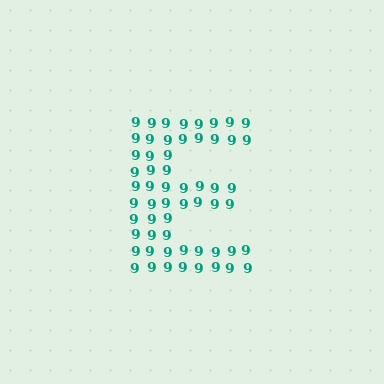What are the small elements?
The small elements are digit 9's.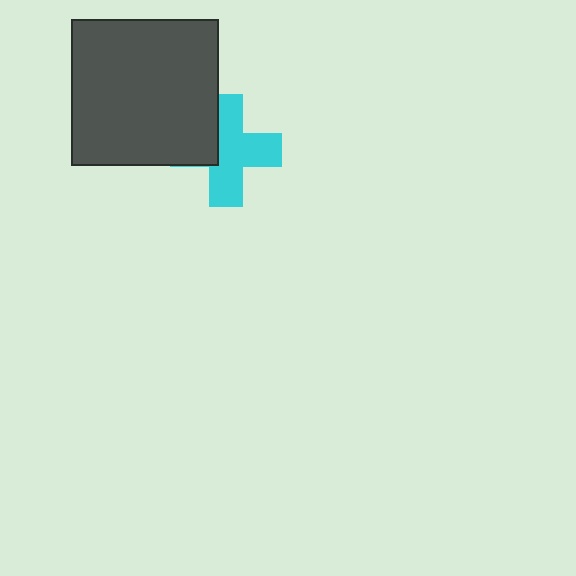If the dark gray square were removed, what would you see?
You would see the complete cyan cross.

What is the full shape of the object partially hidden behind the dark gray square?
The partially hidden object is a cyan cross.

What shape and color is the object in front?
The object in front is a dark gray square.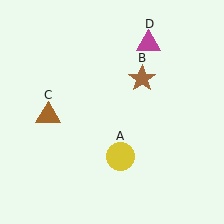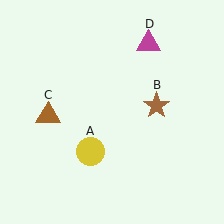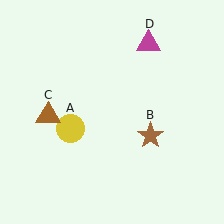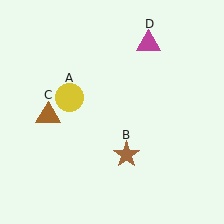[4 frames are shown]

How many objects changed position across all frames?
2 objects changed position: yellow circle (object A), brown star (object B).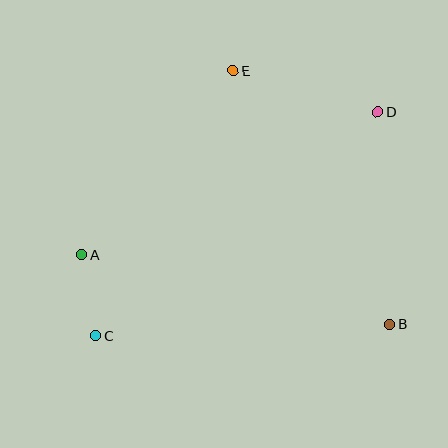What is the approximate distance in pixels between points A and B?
The distance between A and B is approximately 316 pixels.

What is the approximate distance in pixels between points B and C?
The distance between B and C is approximately 294 pixels.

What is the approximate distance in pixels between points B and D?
The distance between B and D is approximately 213 pixels.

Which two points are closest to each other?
Points A and C are closest to each other.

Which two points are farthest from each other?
Points C and D are farthest from each other.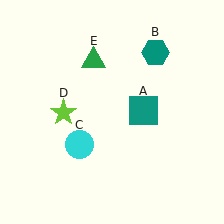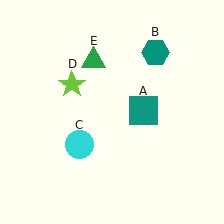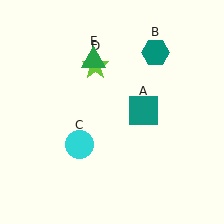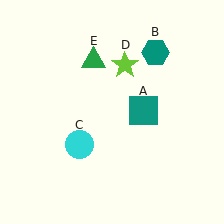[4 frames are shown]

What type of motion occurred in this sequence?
The lime star (object D) rotated clockwise around the center of the scene.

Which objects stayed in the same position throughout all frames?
Teal square (object A) and teal hexagon (object B) and cyan circle (object C) and green triangle (object E) remained stationary.